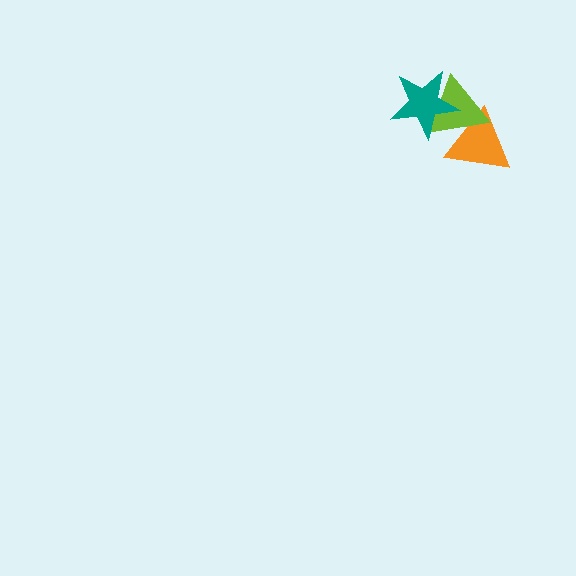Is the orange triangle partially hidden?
Yes, it is partially covered by another shape.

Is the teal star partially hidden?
No, no other shape covers it.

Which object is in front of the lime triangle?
The teal star is in front of the lime triangle.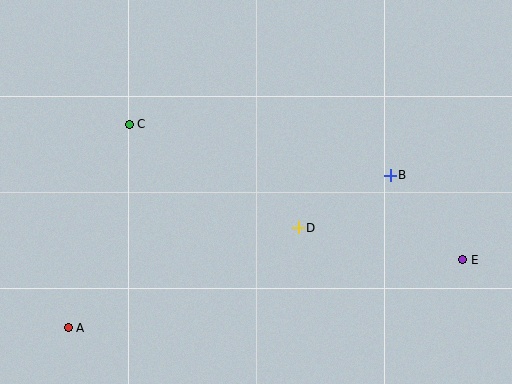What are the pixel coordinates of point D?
Point D is at (298, 228).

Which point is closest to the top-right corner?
Point B is closest to the top-right corner.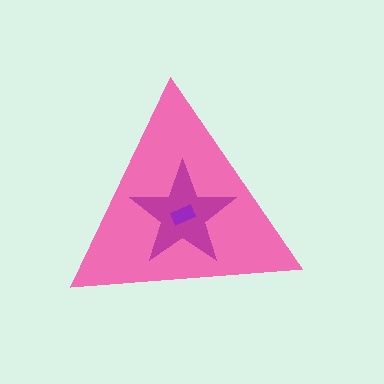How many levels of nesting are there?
3.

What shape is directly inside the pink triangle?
The magenta star.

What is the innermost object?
The purple rectangle.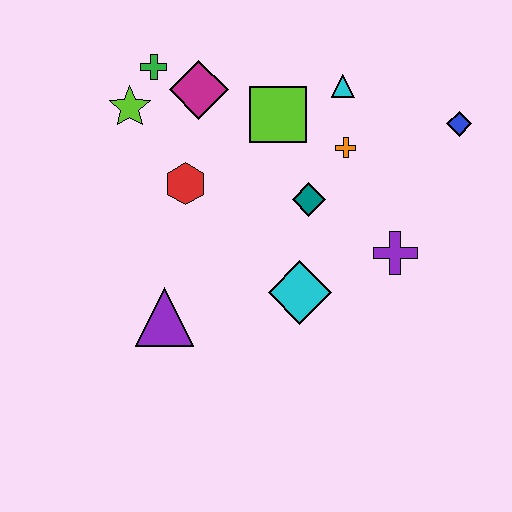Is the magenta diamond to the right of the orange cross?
No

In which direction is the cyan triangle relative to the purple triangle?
The cyan triangle is above the purple triangle.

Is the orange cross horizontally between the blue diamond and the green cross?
Yes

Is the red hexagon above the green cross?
No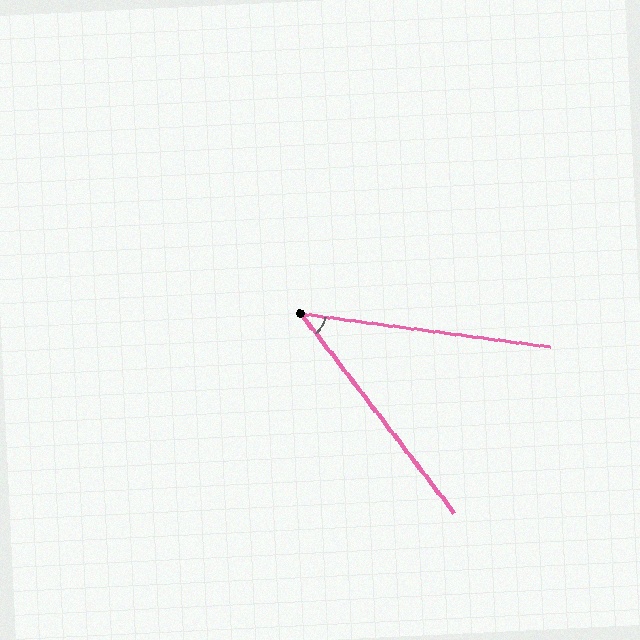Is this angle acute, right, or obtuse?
It is acute.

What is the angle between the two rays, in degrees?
Approximately 45 degrees.